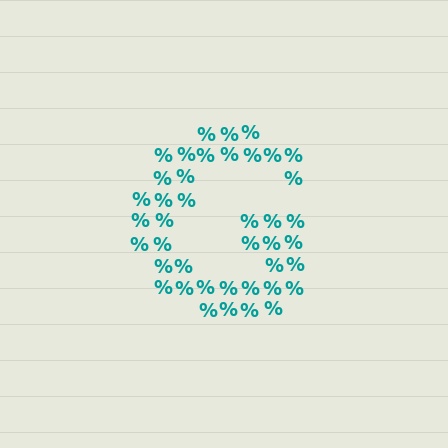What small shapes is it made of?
It is made of small percent signs.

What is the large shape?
The large shape is the letter G.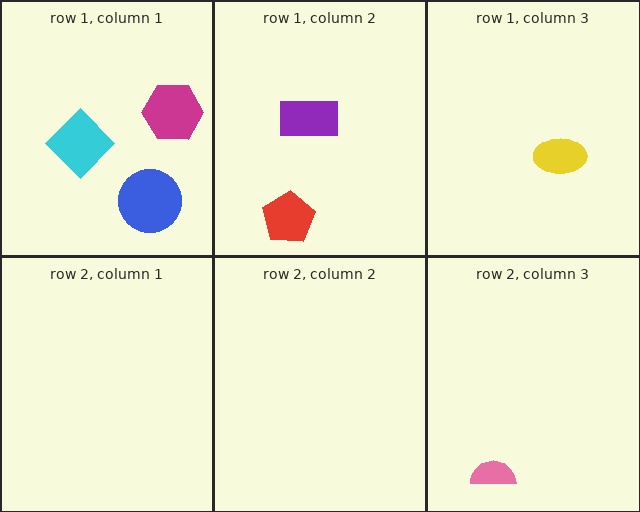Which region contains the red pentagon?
The row 1, column 2 region.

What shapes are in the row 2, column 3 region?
The pink semicircle.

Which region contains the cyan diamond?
The row 1, column 1 region.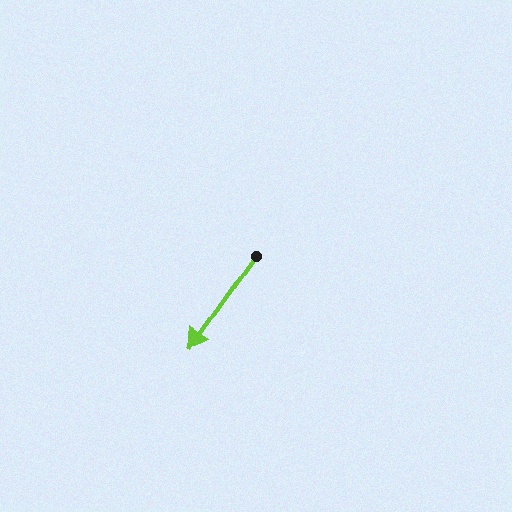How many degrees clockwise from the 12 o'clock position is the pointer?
Approximately 215 degrees.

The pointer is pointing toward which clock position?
Roughly 7 o'clock.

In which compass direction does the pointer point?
Southwest.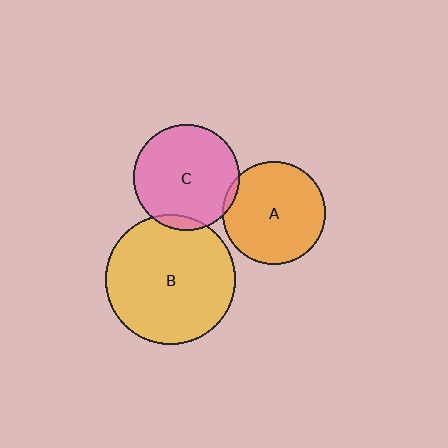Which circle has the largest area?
Circle B (yellow).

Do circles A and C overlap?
Yes.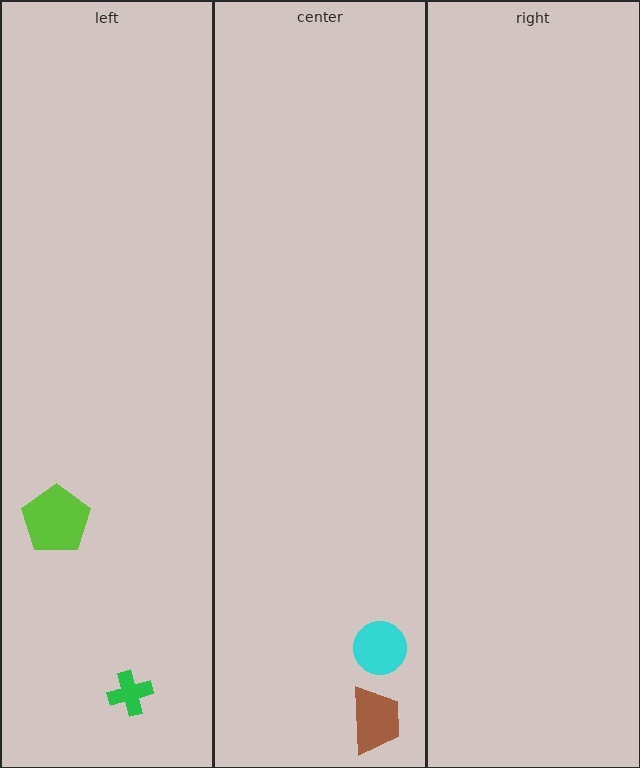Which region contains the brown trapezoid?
The center region.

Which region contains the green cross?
The left region.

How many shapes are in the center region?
2.